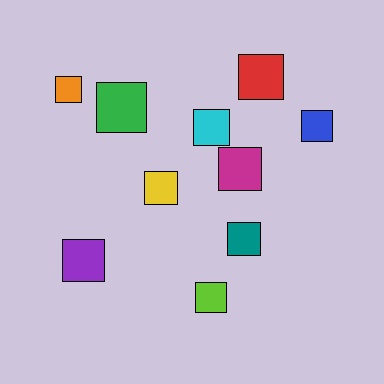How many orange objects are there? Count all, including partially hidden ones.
There is 1 orange object.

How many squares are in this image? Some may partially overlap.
There are 10 squares.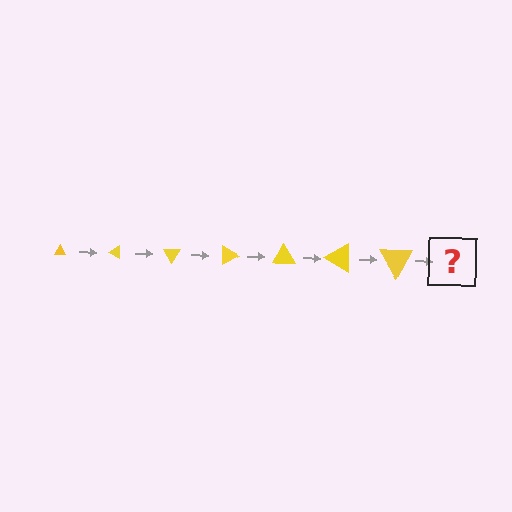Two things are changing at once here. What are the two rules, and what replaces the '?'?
The two rules are that the triangle grows larger each step and it rotates 30 degrees each step. The '?' should be a triangle, larger than the previous one and rotated 210 degrees from the start.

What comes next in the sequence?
The next element should be a triangle, larger than the previous one and rotated 210 degrees from the start.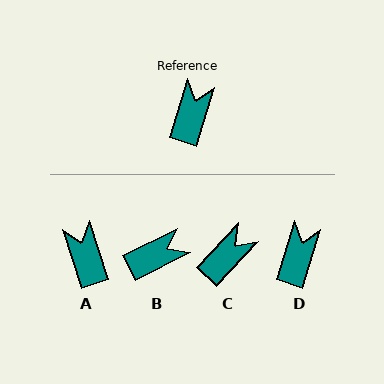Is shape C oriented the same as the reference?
No, it is off by about 26 degrees.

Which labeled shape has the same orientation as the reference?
D.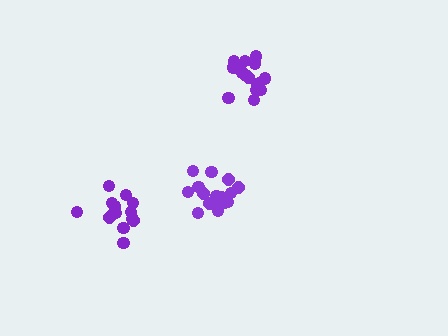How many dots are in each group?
Group 1: 18 dots, Group 2: 14 dots, Group 3: 16 dots (48 total).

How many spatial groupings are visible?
There are 3 spatial groupings.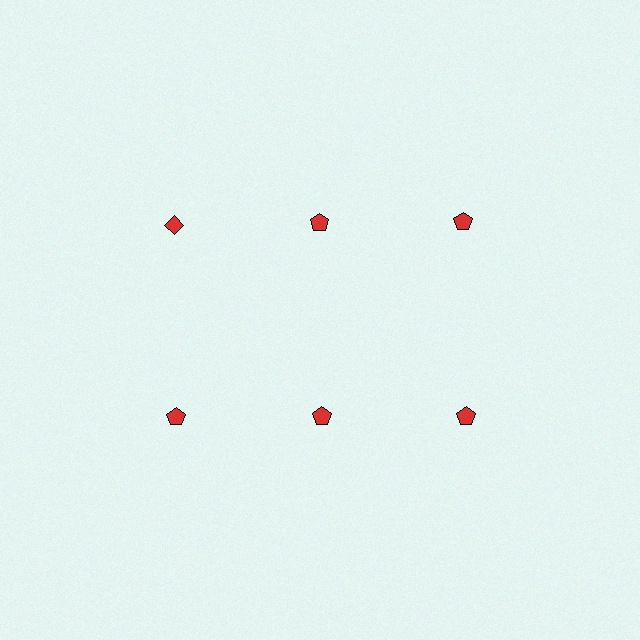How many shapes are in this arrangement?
There are 6 shapes arranged in a grid pattern.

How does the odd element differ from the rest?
It has a different shape: diamond instead of pentagon.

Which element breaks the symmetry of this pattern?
The red diamond in the top row, leftmost column breaks the symmetry. All other shapes are red pentagons.